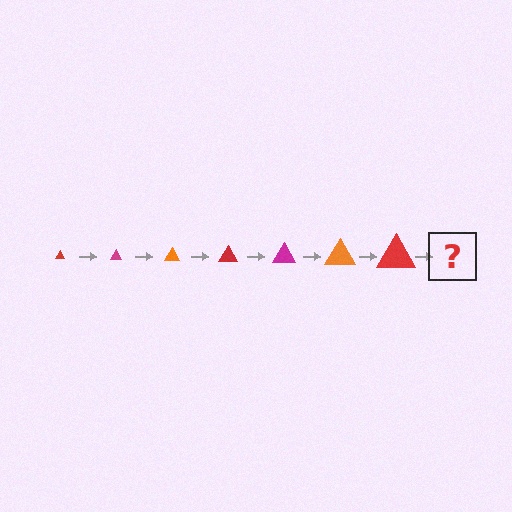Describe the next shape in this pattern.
It should be a magenta triangle, larger than the previous one.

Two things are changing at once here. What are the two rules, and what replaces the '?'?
The two rules are that the triangle grows larger each step and the color cycles through red, magenta, and orange. The '?' should be a magenta triangle, larger than the previous one.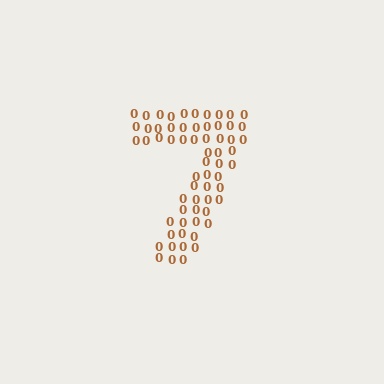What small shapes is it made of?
It is made of small digit 0's.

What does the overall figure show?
The overall figure shows the digit 7.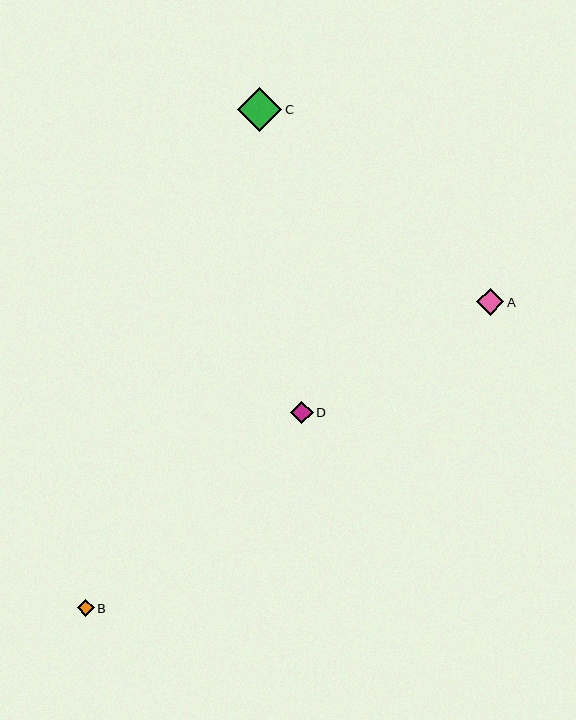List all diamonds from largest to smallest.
From largest to smallest: C, A, D, B.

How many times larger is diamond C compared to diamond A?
Diamond C is approximately 1.6 times the size of diamond A.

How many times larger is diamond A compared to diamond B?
Diamond A is approximately 1.6 times the size of diamond B.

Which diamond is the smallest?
Diamond B is the smallest with a size of approximately 17 pixels.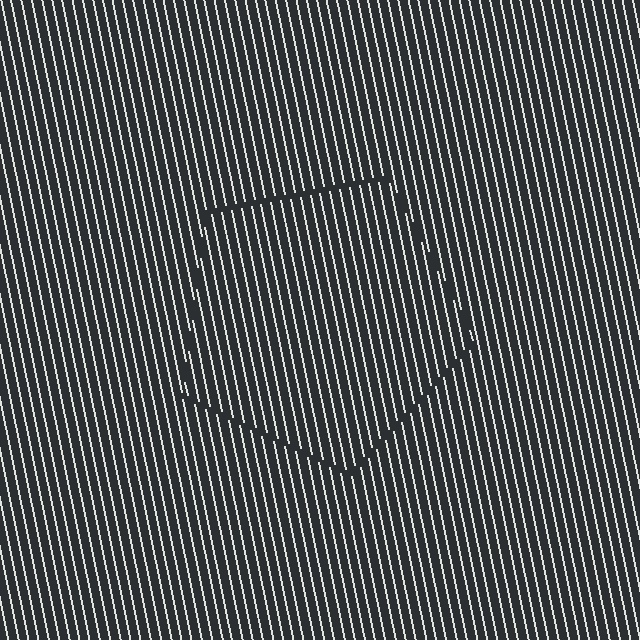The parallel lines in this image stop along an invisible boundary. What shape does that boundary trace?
An illusory pentagon. The interior of the shape contains the same grating, shifted by half a period — the contour is defined by the phase discontinuity where line-ends from the inner and outer gratings abut.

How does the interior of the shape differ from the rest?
The interior of the shape contains the same grating, shifted by half a period — the contour is defined by the phase discontinuity where line-ends from the inner and outer gratings abut.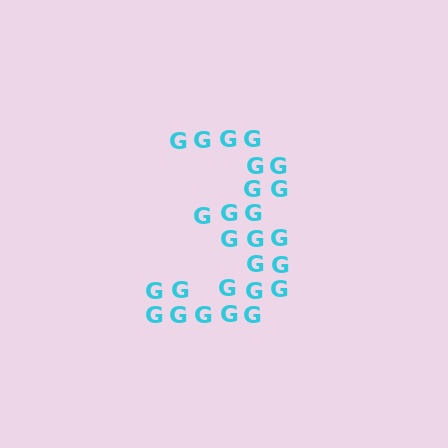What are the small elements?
The small elements are letter G's.